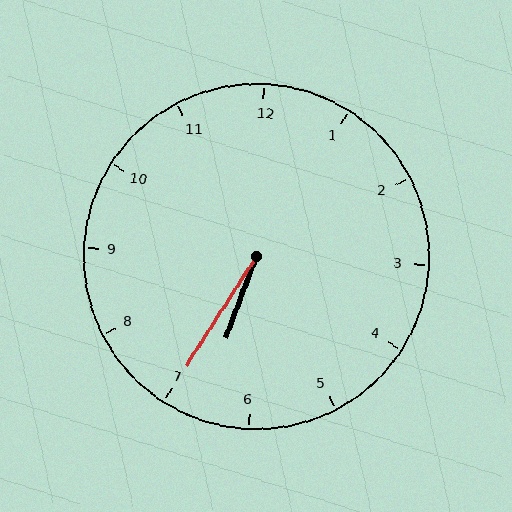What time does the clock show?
6:35.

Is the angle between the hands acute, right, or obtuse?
It is acute.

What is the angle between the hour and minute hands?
Approximately 12 degrees.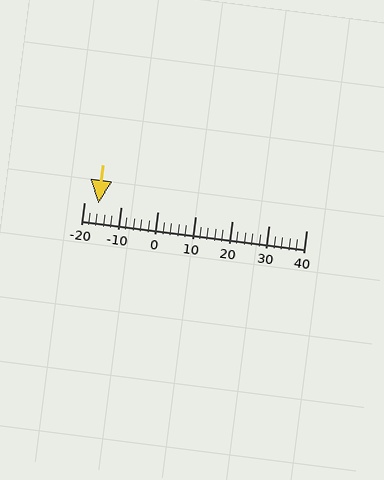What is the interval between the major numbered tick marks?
The major tick marks are spaced 10 units apart.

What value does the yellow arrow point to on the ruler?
The yellow arrow points to approximately -16.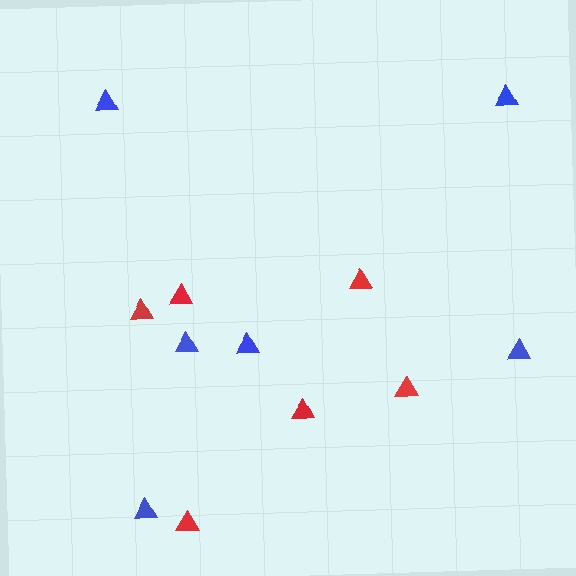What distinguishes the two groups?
There are 2 groups: one group of red triangles (6) and one group of blue triangles (6).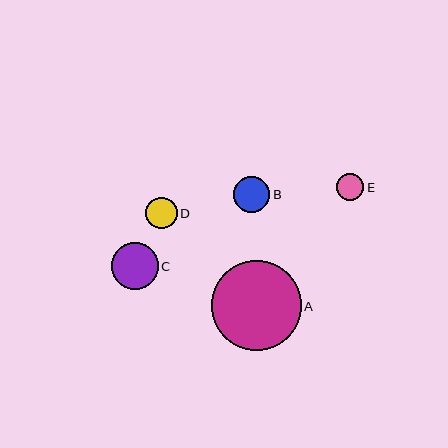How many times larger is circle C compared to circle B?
Circle C is approximately 1.3 times the size of circle B.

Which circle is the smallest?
Circle E is the smallest with a size of approximately 27 pixels.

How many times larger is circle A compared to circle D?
Circle A is approximately 2.9 times the size of circle D.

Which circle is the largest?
Circle A is the largest with a size of approximately 90 pixels.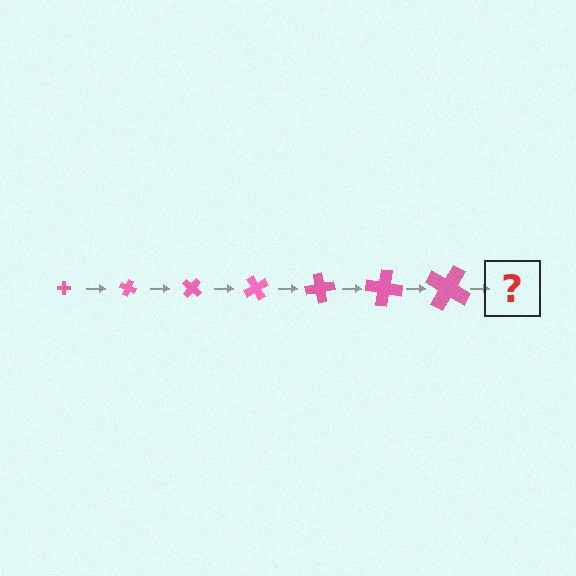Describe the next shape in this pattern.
It should be a cross, larger than the previous one and rotated 140 degrees from the start.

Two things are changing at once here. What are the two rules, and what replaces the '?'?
The two rules are that the cross grows larger each step and it rotates 20 degrees each step. The '?' should be a cross, larger than the previous one and rotated 140 degrees from the start.